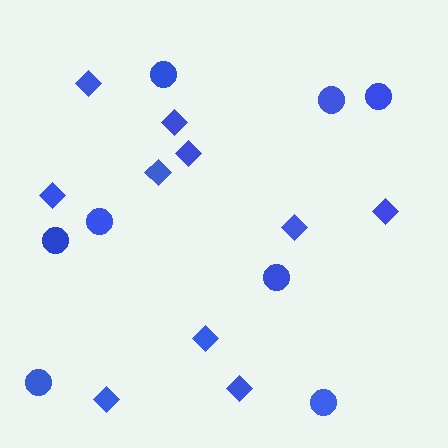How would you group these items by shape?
There are 2 groups: one group of circles (8) and one group of diamonds (10).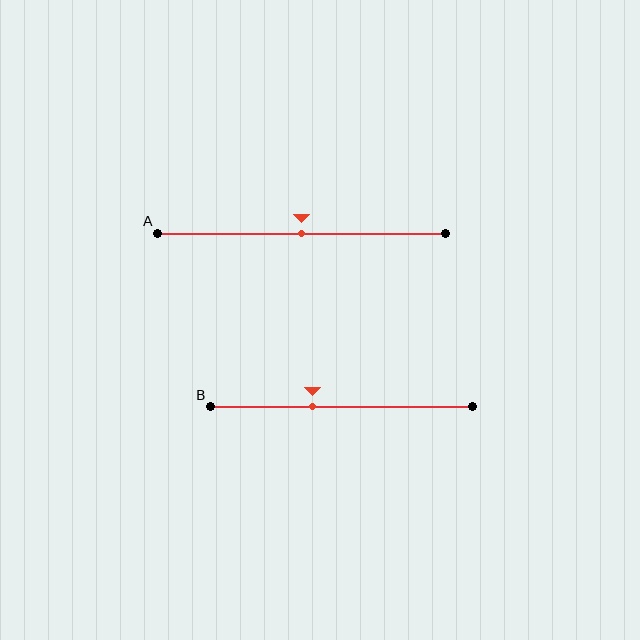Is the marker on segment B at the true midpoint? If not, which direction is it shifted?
No, the marker on segment B is shifted to the left by about 11% of the segment length.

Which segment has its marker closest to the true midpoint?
Segment A has its marker closest to the true midpoint.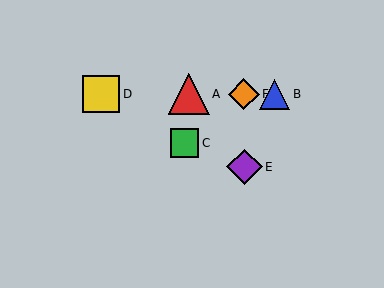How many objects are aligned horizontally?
4 objects (A, B, D, F) are aligned horizontally.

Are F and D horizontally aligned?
Yes, both are at y≈94.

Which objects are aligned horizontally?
Objects A, B, D, F are aligned horizontally.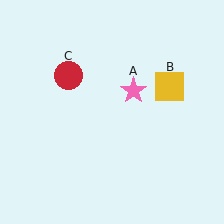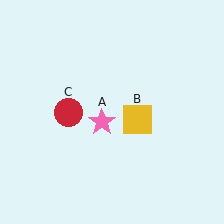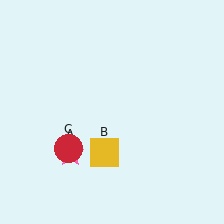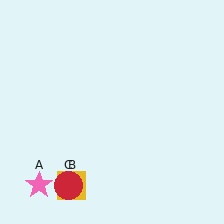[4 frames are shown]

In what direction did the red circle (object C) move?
The red circle (object C) moved down.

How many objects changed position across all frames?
3 objects changed position: pink star (object A), yellow square (object B), red circle (object C).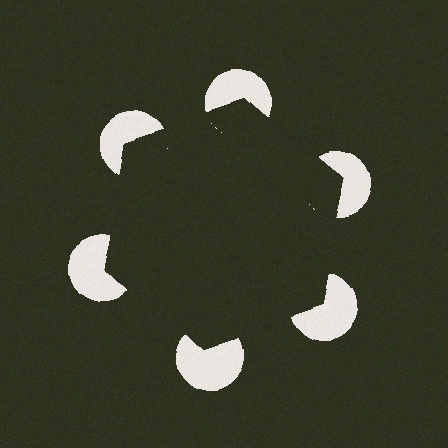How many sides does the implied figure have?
6 sides.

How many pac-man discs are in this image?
There are 6 — one at each vertex of the illusory hexagon.